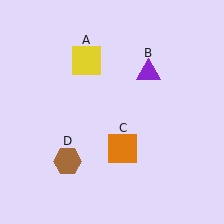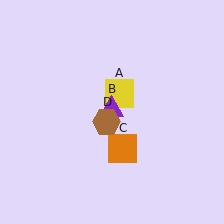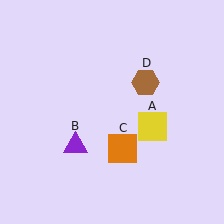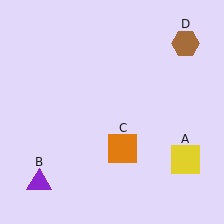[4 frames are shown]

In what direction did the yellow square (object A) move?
The yellow square (object A) moved down and to the right.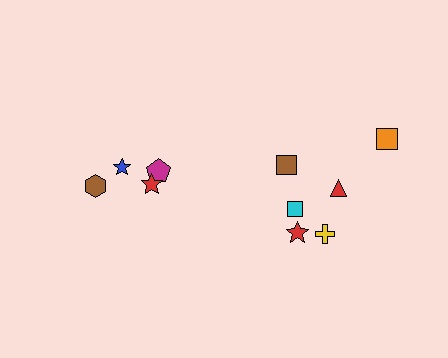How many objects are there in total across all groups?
There are 10 objects.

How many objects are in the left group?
There are 4 objects.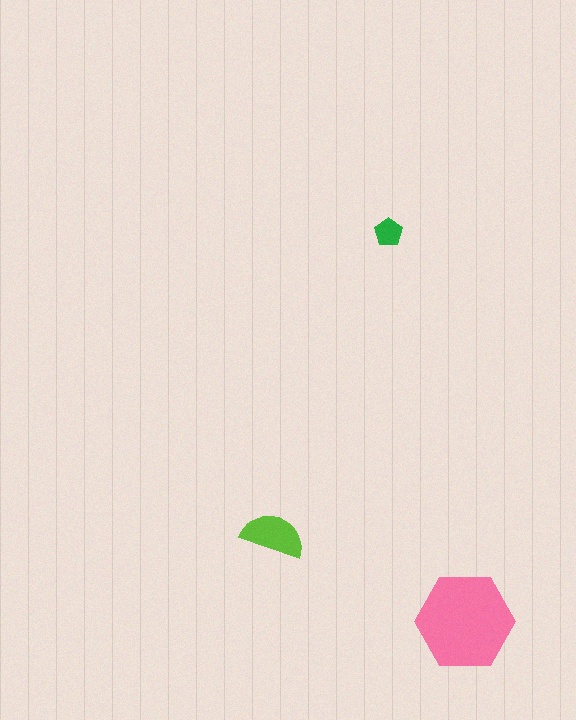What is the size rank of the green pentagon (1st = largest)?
3rd.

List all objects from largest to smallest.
The pink hexagon, the lime semicircle, the green pentagon.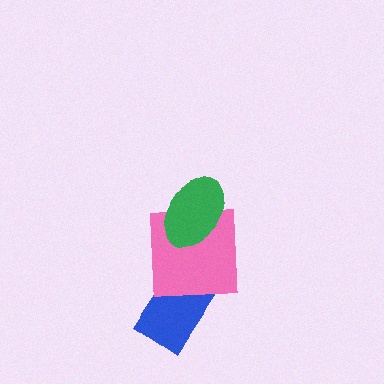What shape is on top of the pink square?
The green ellipse is on top of the pink square.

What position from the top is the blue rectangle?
The blue rectangle is 3rd from the top.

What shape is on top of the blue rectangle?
The pink square is on top of the blue rectangle.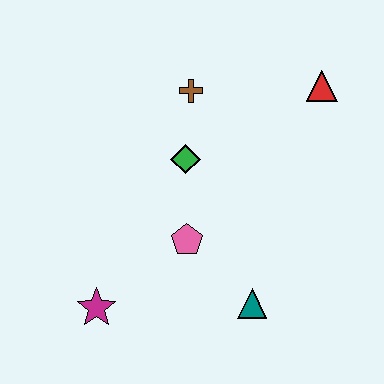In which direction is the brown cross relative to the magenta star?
The brown cross is above the magenta star.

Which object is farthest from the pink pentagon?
The red triangle is farthest from the pink pentagon.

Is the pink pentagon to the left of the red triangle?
Yes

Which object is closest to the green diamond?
The brown cross is closest to the green diamond.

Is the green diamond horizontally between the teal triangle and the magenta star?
Yes